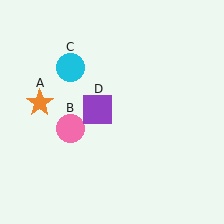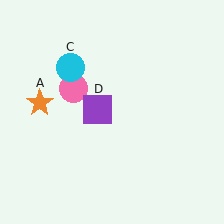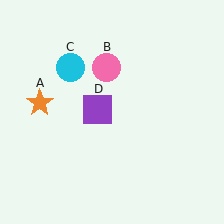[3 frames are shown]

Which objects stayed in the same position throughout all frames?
Orange star (object A) and cyan circle (object C) and purple square (object D) remained stationary.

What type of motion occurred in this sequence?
The pink circle (object B) rotated clockwise around the center of the scene.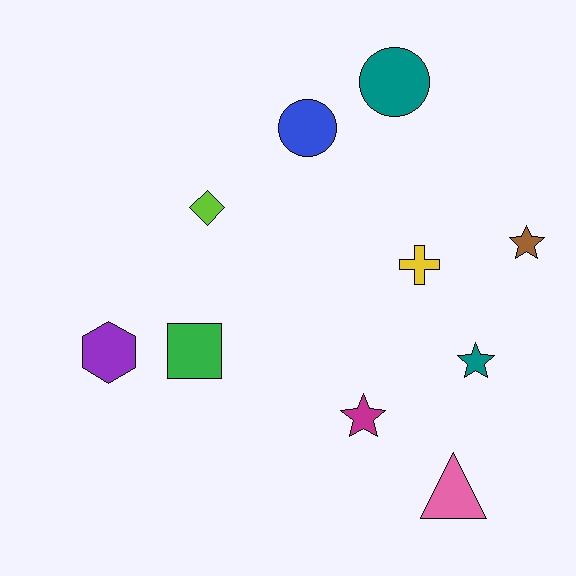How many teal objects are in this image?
There are 2 teal objects.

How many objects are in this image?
There are 10 objects.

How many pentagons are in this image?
There are no pentagons.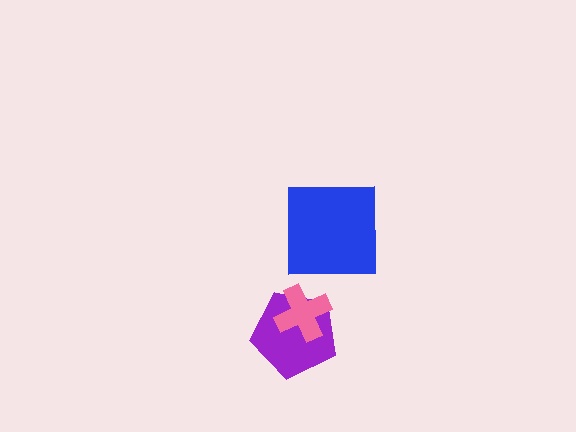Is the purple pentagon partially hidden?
Yes, it is partially covered by another shape.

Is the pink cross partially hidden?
No, no other shape covers it.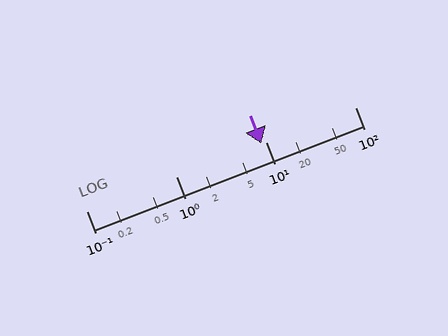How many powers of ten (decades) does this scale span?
The scale spans 3 decades, from 0.1 to 100.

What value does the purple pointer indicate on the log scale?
The pointer indicates approximately 9.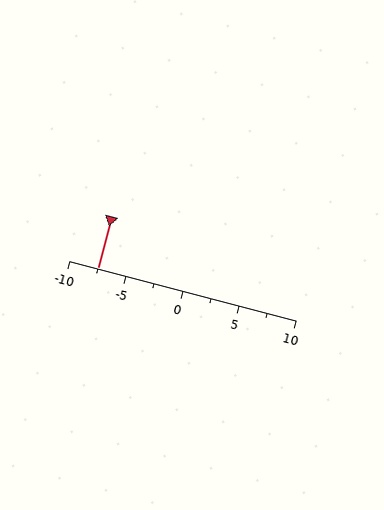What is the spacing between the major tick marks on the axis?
The major ticks are spaced 5 apart.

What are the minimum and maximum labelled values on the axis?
The axis runs from -10 to 10.